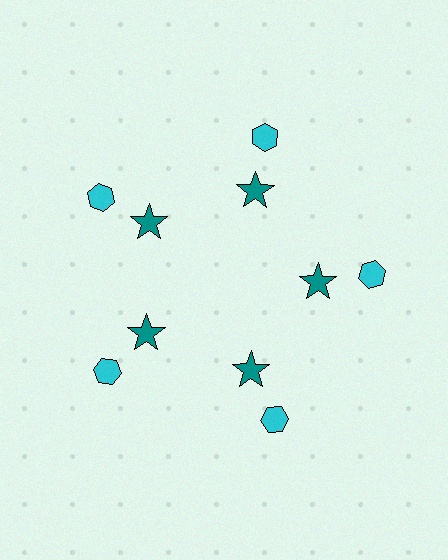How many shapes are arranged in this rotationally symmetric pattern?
There are 10 shapes, arranged in 5 groups of 2.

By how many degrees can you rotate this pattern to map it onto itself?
The pattern maps onto itself every 72 degrees of rotation.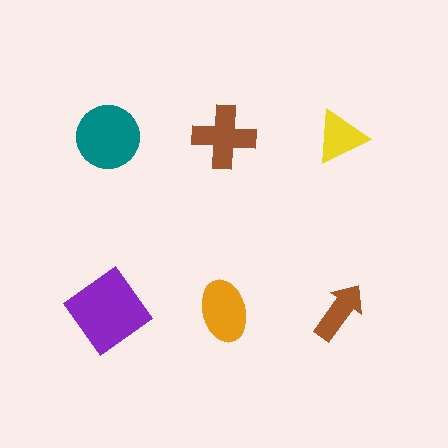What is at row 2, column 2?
An orange ellipse.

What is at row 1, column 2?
A brown cross.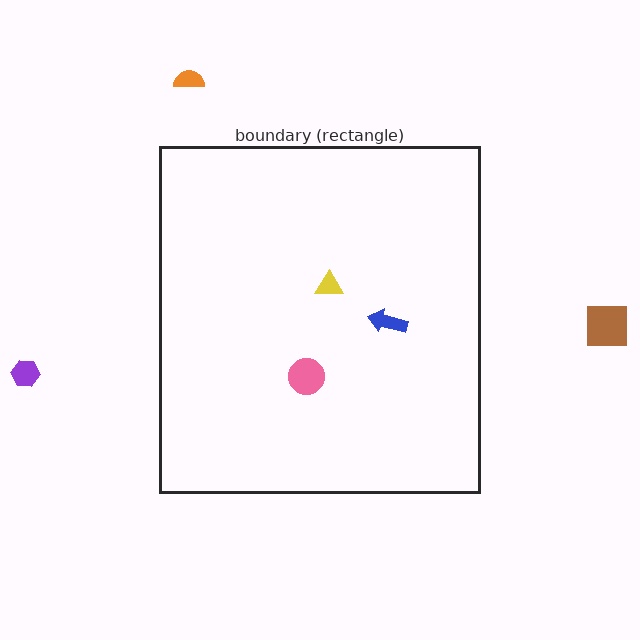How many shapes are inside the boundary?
3 inside, 3 outside.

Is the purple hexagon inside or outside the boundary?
Outside.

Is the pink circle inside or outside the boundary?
Inside.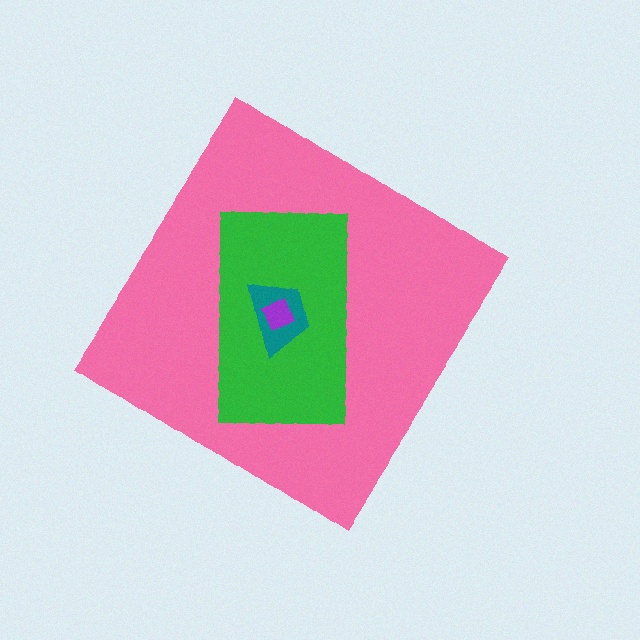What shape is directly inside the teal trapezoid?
The purple square.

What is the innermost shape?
The purple square.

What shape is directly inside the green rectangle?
The teal trapezoid.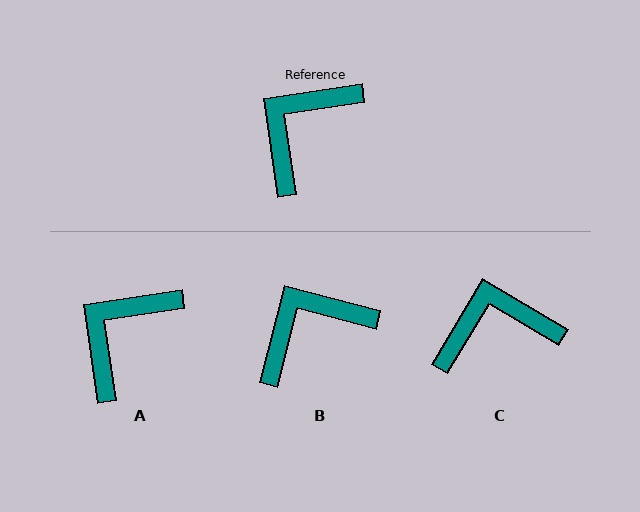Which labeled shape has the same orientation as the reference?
A.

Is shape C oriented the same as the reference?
No, it is off by about 39 degrees.